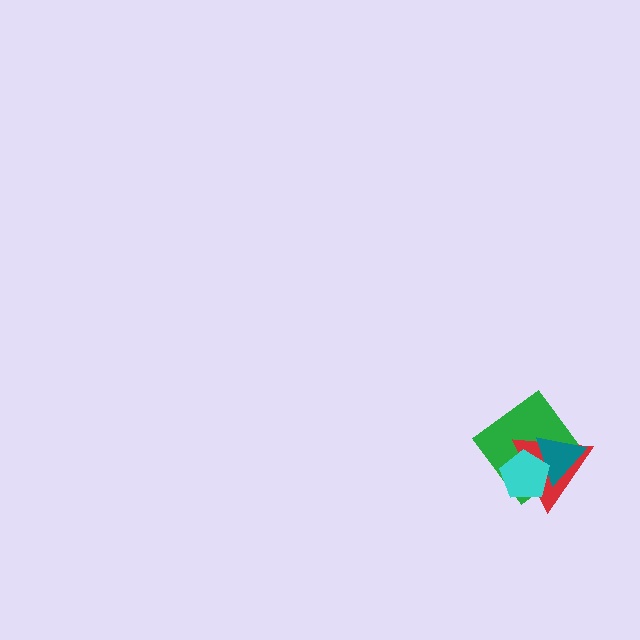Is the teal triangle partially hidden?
Yes, it is partially covered by another shape.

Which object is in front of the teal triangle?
The cyan pentagon is in front of the teal triangle.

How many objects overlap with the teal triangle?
3 objects overlap with the teal triangle.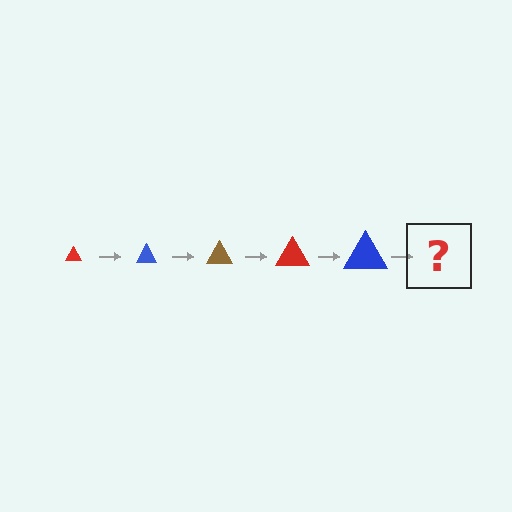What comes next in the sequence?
The next element should be a brown triangle, larger than the previous one.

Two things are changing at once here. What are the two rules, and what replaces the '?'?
The two rules are that the triangle grows larger each step and the color cycles through red, blue, and brown. The '?' should be a brown triangle, larger than the previous one.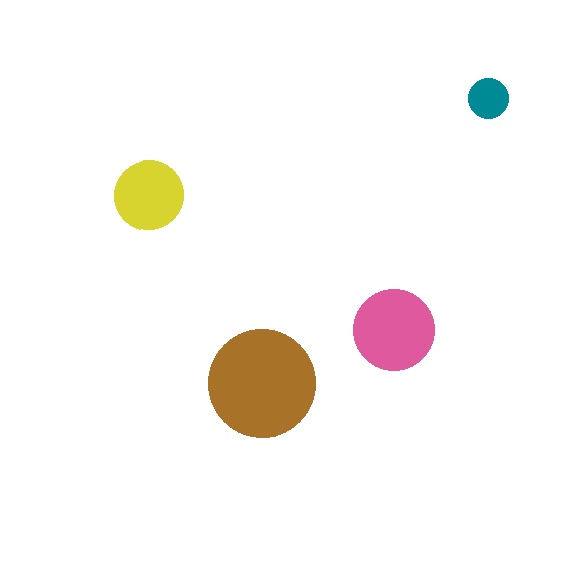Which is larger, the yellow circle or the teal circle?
The yellow one.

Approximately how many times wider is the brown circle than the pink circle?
About 1.5 times wider.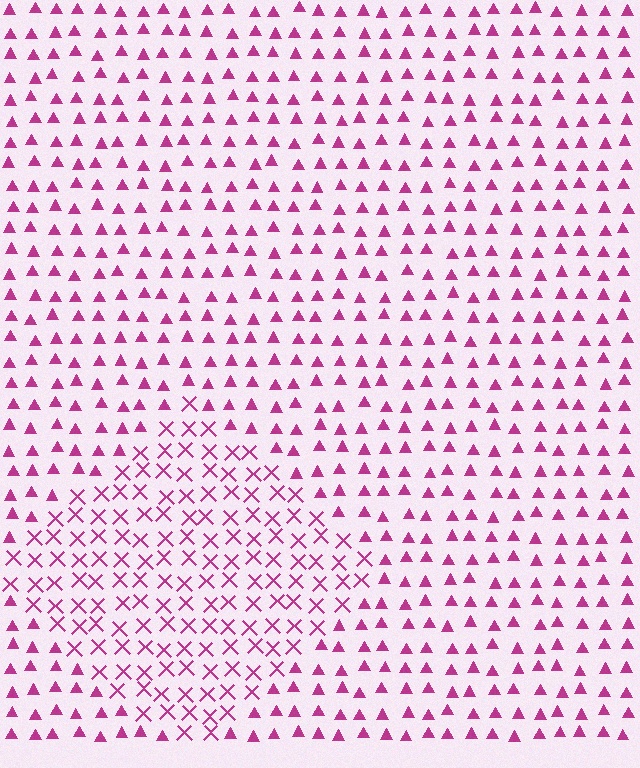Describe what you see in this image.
The image is filled with small magenta elements arranged in a uniform grid. A diamond-shaped region contains X marks, while the surrounding area contains triangles. The boundary is defined purely by the change in element shape.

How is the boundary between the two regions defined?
The boundary is defined by a change in element shape: X marks inside vs. triangles outside. All elements share the same color and spacing.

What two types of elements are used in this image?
The image uses X marks inside the diamond region and triangles outside it.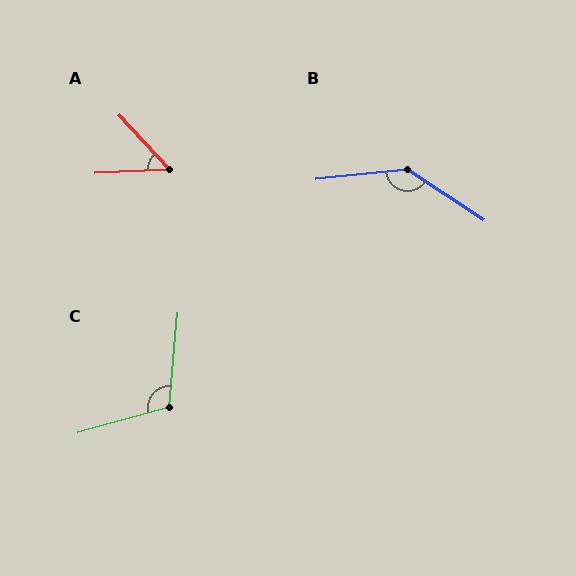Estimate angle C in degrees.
Approximately 111 degrees.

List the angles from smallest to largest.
A (50°), C (111°), B (141°).